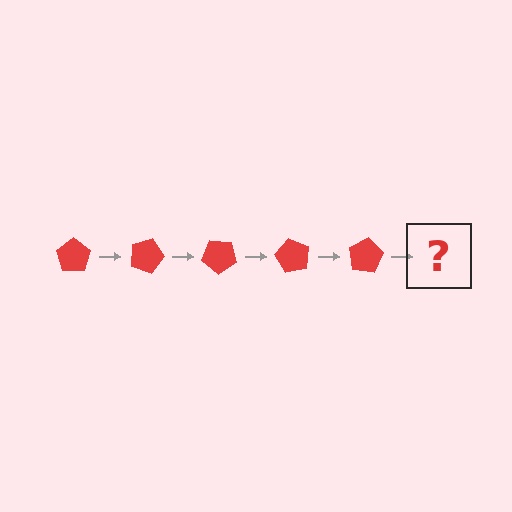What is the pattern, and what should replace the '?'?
The pattern is that the pentagon rotates 20 degrees each step. The '?' should be a red pentagon rotated 100 degrees.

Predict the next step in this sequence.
The next step is a red pentagon rotated 100 degrees.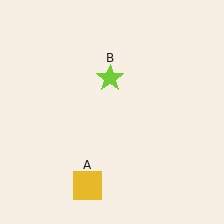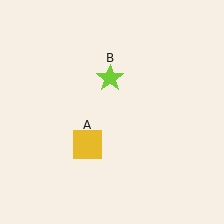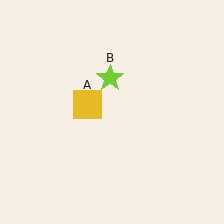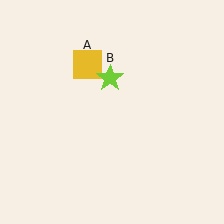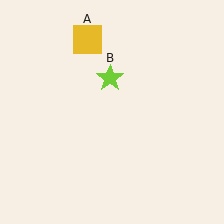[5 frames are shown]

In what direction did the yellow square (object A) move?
The yellow square (object A) moved up.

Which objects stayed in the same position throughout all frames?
Lime star (object B) remained stationary.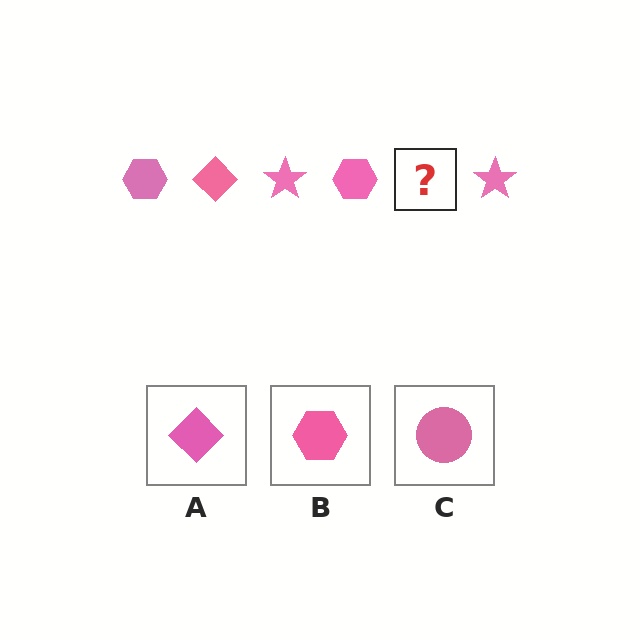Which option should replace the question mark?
Option A.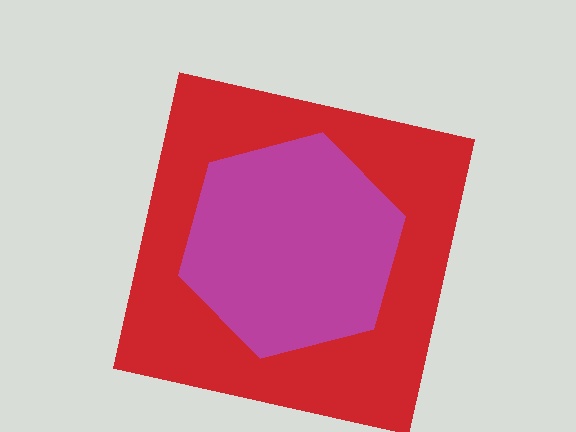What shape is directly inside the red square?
The magenta hexagon.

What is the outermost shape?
The red square.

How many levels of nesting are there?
2.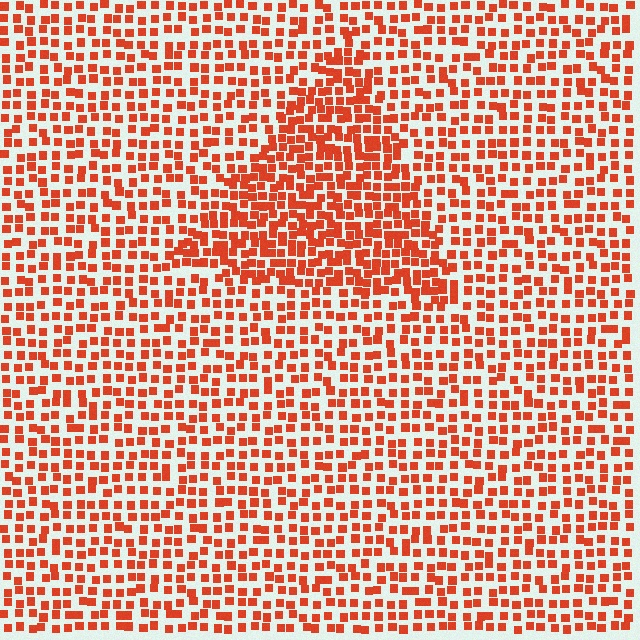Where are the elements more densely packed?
The elements are more densely packed inside the triangle boundary.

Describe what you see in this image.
The image contains small red elements arranged at two different densities. A triangle-shaped region is visible where the elements are more densely packed than the surrounding area.